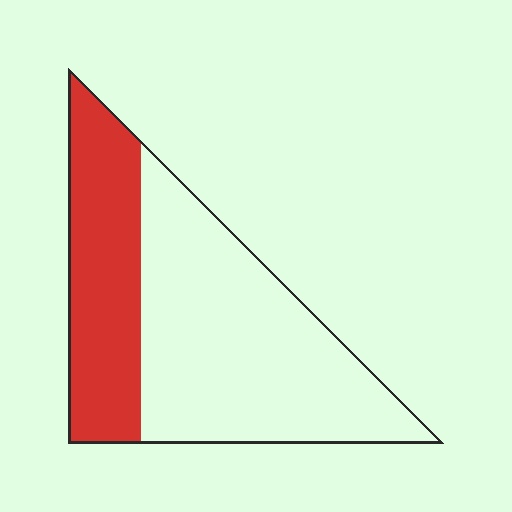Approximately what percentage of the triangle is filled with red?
Approximately 35%.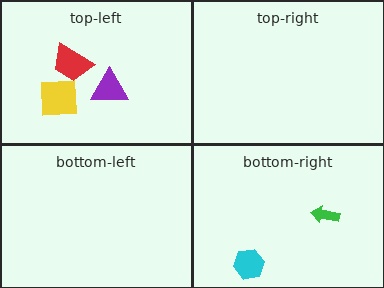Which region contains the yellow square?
The top-left region.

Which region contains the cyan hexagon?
The bottom-right region.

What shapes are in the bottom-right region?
The green arrow, the cyan hexagon.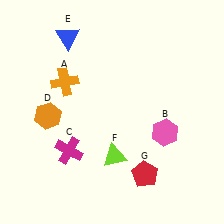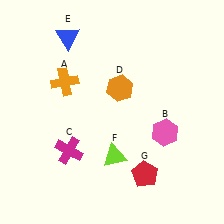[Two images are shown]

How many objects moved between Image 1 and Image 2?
1 object moved between the two images.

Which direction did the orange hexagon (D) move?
The orange hexagon (D) moved right.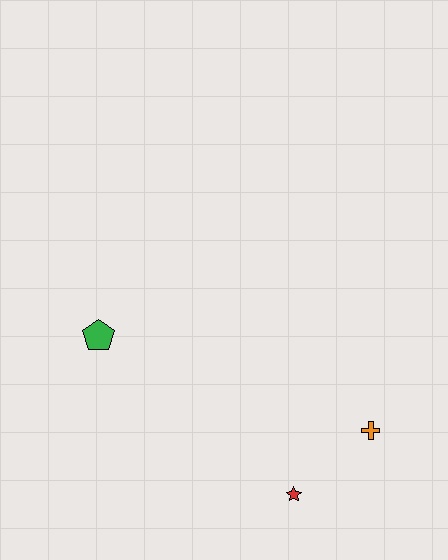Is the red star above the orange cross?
No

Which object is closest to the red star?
The orange cross is closest to the red star.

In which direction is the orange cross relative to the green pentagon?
The orange cross is to the right of the green pentagon.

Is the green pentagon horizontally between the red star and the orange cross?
No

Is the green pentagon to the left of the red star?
Yes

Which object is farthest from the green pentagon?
The orange cross is farthest from the green pentagon.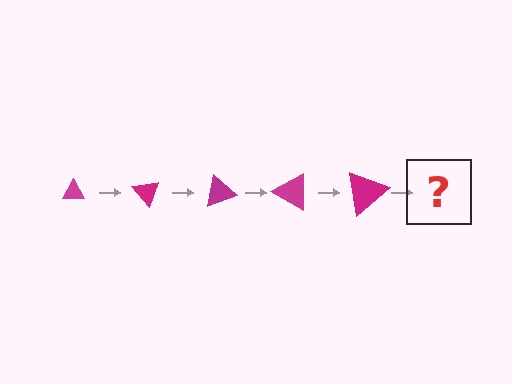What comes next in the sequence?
The next element should be a triangle, larger than the previous one and rotated 250 degrees from the start.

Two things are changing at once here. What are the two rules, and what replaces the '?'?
The two rules are that the triangle grows larger each step and it rotates 50 degrees each step. The '?' should be a triangle, larger than the previous one and rotated 250 degrees from the start.